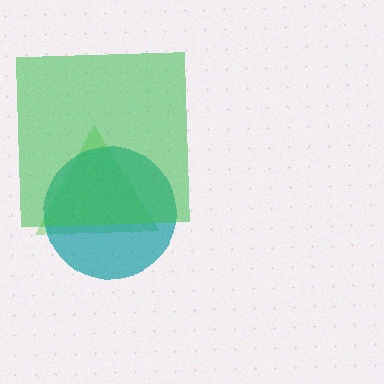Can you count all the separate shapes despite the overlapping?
Yes, there are 3 separate shapes.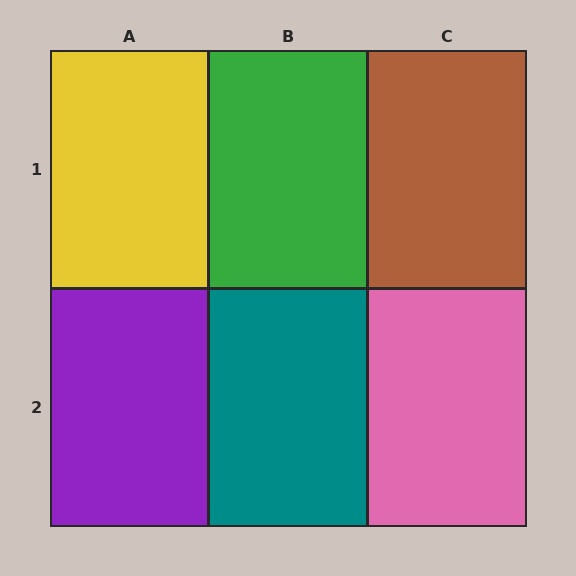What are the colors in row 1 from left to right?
Yellow, green, brown.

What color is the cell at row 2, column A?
Purple.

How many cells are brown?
1 cell is brown.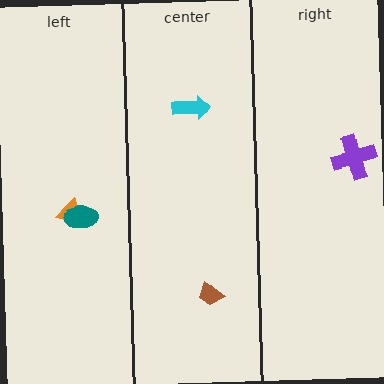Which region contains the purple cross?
The right region.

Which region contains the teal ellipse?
The left region.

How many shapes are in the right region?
1.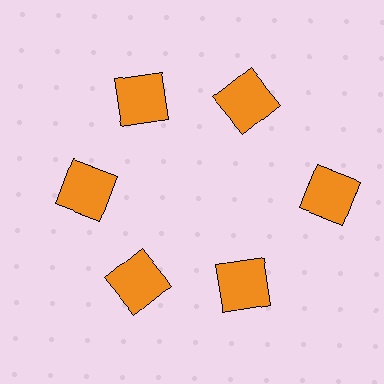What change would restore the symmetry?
The symmetry would be restored by moving it inward, back onto the ring so that all 6 squares sit at equal angles and equal distance from the center.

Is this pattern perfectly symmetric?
No. The 6 orange squares are arranged in a ring, but one element near the 3 o'clock position is pushed outward from the center, breaking the 6-fold rotational symmetry.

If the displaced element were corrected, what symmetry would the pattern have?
It would have 6-fold rotational symmetry — the pattern would map onto itself every 60 degrees.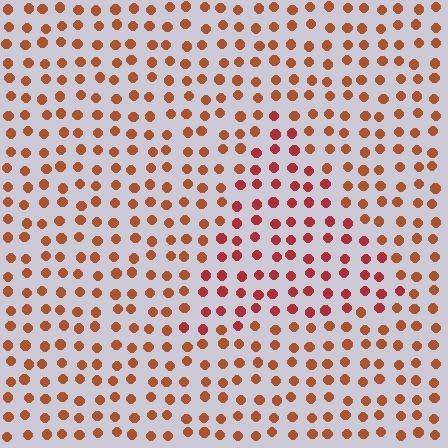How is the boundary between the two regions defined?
The boundary is defined purely by a slight shift in hue (about 23 degrees). Spacing, size, and orientation are identical on both sides.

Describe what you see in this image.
The image is filled with small brown elements in a uniform arrangement. A triangle-shaped region is visible where the elements are tinted to a slightly different hue, forming a subtle color boundary.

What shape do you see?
I see a triangle.